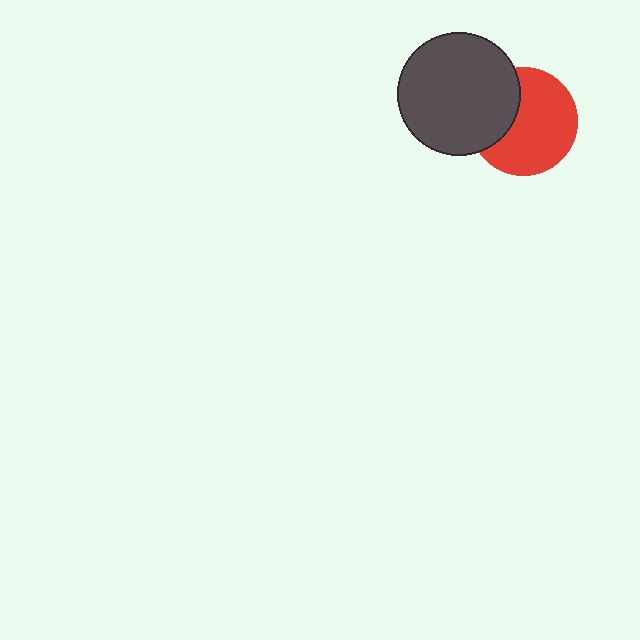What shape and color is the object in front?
The object in front is a dark gray circle.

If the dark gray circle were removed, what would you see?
You would see the complete red circle.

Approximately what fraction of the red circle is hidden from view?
Roughly 32% of the red circle is hidden behind the dark gray circle.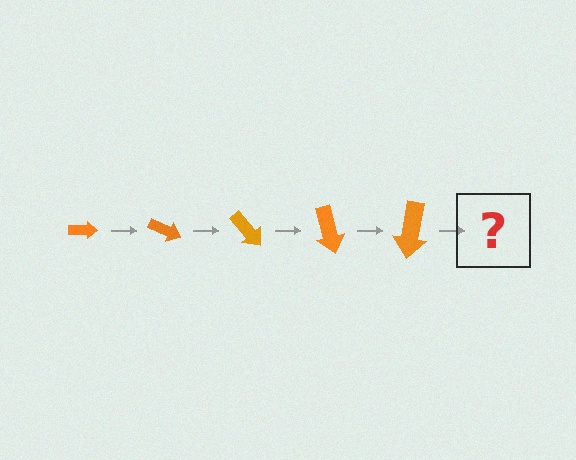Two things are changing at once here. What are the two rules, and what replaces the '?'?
The two rules are that the arrow grows larger each step and it rotates 25 degrees each step. The '?' should be an arrow, larger than the previous one and rotated 125 degrees from the start.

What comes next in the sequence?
The next element should be an arrow, larger than the previous one and rotated 125 degrees from the start.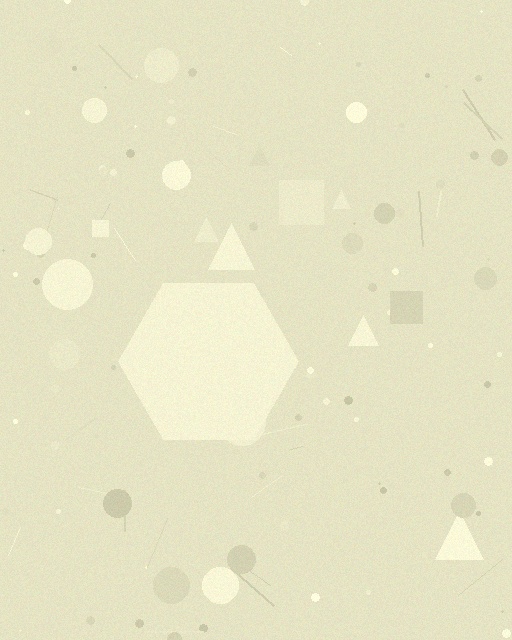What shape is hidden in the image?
A hexagon is hidden in the image.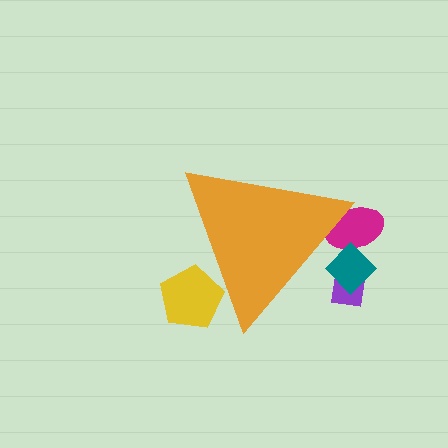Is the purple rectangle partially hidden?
Yes, the purple rectangle is partially hidden behind the orange triangle.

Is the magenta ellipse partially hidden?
Yes, the magenta ellipse is partially hidden behind the orange triangle.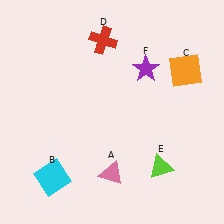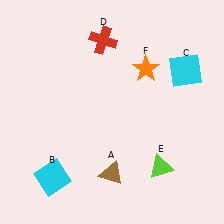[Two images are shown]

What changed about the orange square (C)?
In Image 1, C is orange. In Image 2, it changed to cyan.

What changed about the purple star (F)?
In Image 1, F is purple. In Image 2, it changed to orange.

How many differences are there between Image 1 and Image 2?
There are 3 differences between the two images.